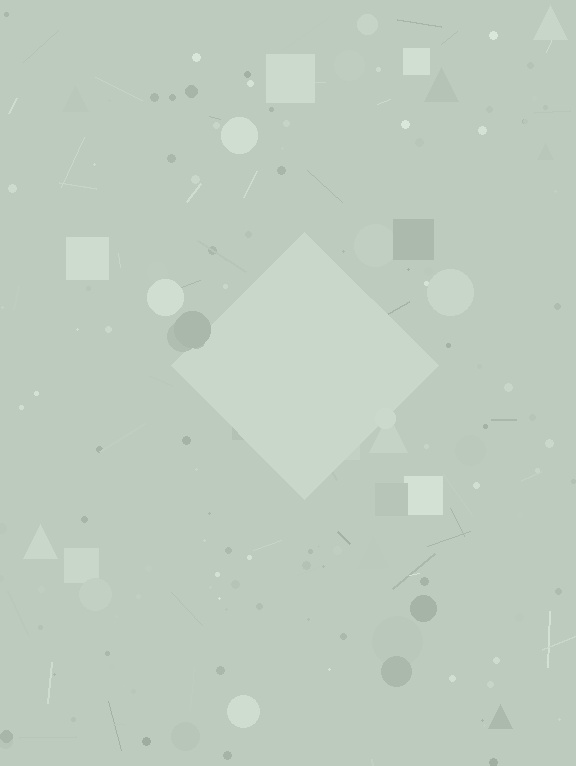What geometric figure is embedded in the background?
A diamond is embedded in the background.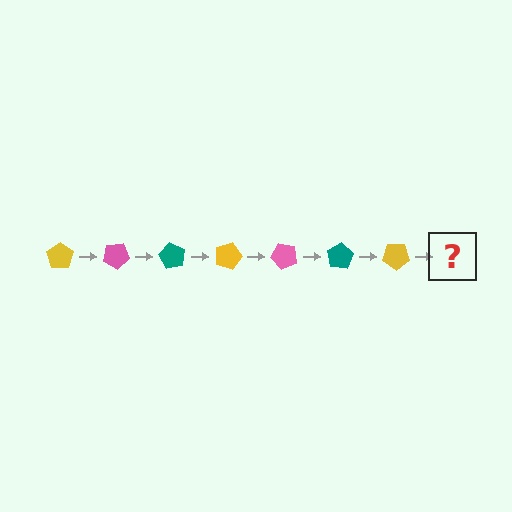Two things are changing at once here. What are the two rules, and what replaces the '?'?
The two rules are that it rotates 30 degrees each step and the color cycles through yellow, pink, and teal. The '?' should be a pink pentagon, rotated 210 degrees from the start.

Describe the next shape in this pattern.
It should be a pink pentagon, rotated 210 degrees from the start.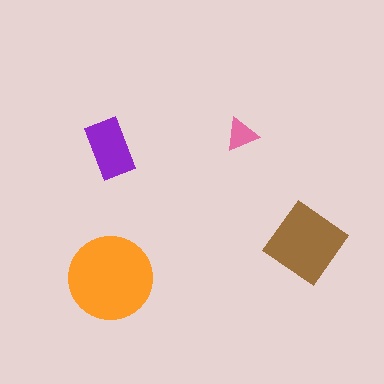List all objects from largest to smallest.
The orange circle, the brown diamond, the purple rectangle, the pink triangle.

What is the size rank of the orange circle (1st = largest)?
1st.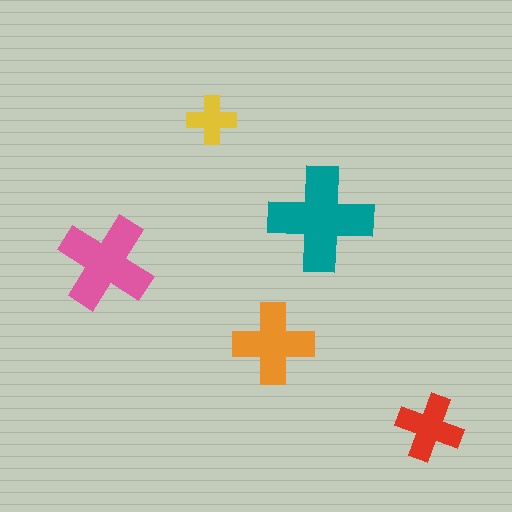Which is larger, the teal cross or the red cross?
The teal one.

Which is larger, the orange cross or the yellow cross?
The orange one.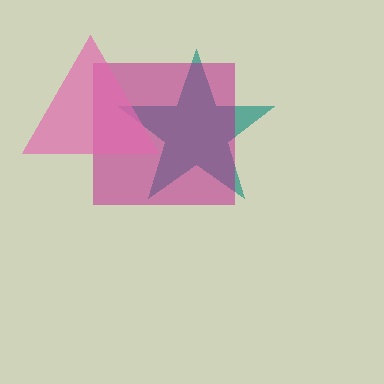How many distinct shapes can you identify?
There are 3 distinct shapes: a teal star, a magenta square, a pink triangle.